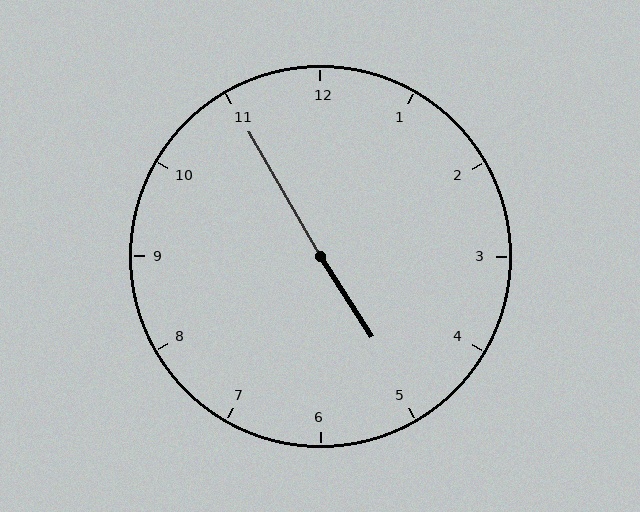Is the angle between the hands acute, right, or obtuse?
It is obtuse.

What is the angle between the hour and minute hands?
Approximately 178 degrees.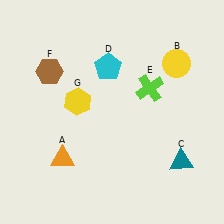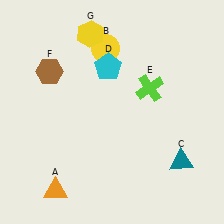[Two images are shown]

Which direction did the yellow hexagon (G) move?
The yellow hexagon (G) moved up.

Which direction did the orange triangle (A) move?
The orange triangle (A) moved down.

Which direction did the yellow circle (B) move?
The yellow circle (B) moved left.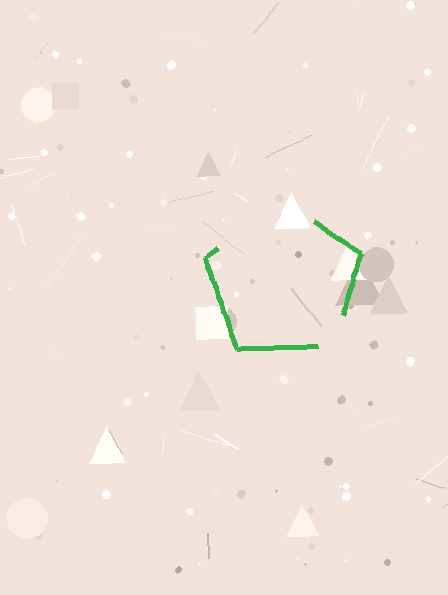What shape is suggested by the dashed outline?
The dashed outline suggests a pentagon.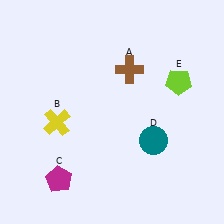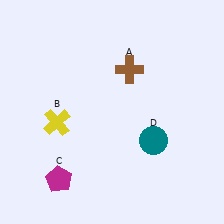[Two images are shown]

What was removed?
The lime pentagon (E) was removed in Image 2.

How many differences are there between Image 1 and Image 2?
There is 1 difference between the two images.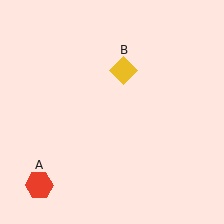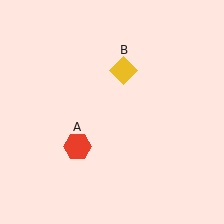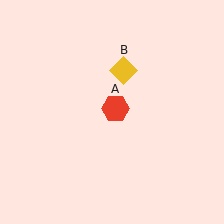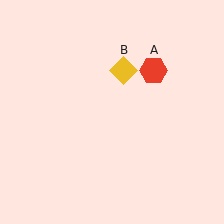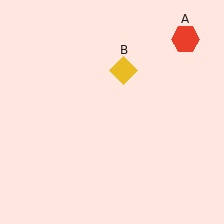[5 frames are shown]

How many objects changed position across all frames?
1 object changed position: red hexagon (object A).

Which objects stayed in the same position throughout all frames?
Yellow diamond (object B) remained stationary.